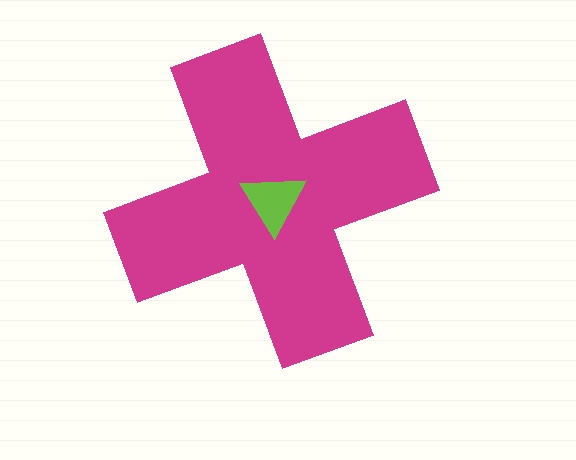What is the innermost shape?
The lime triangle.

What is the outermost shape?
The magenta cross.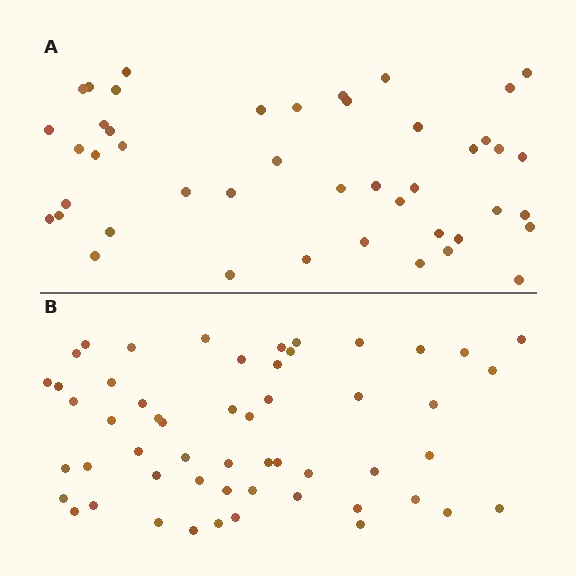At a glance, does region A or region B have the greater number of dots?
Region B (the bottom region) has more dots.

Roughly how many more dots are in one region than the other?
Region B has roughly 8 or so more dots than region A.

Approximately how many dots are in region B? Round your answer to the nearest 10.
About 50 dots. (The exact count is 54, which rounds to 50.)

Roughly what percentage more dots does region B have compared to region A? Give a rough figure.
About 20% more.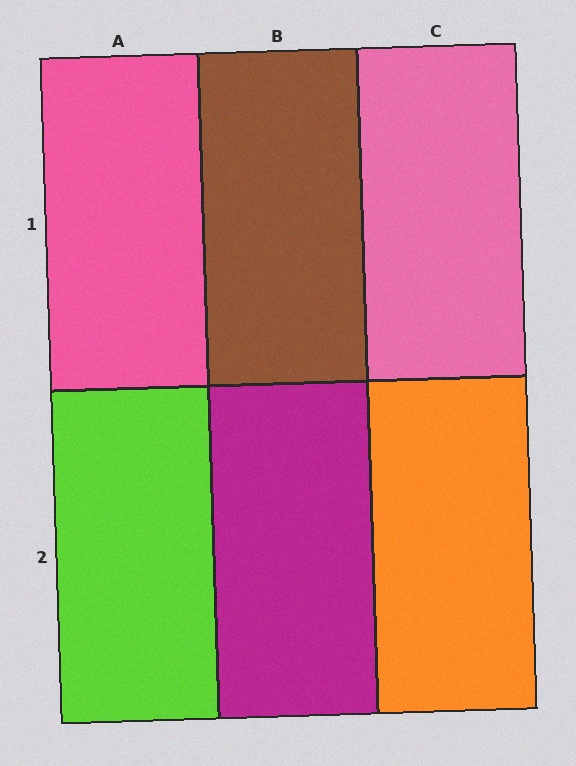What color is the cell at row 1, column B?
Brown.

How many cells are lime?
1 cell is lime.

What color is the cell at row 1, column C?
Pink.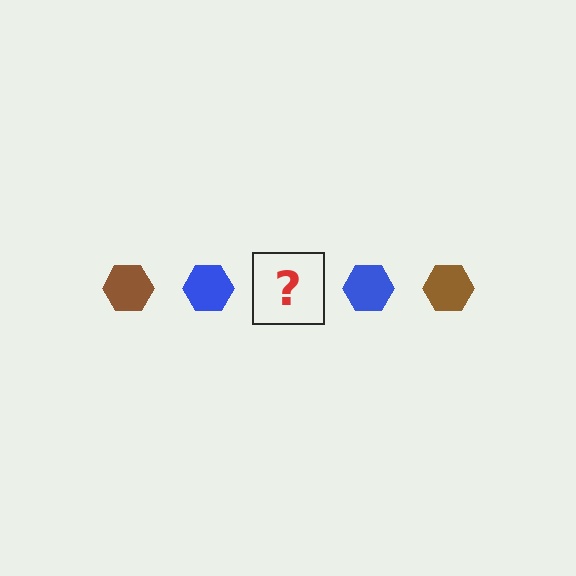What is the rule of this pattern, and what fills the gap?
The rule is that the pattern cycles through brown, blue hexagons. The gap should be filled with a brown hexagon.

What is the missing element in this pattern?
The missing element is a brown hexagon.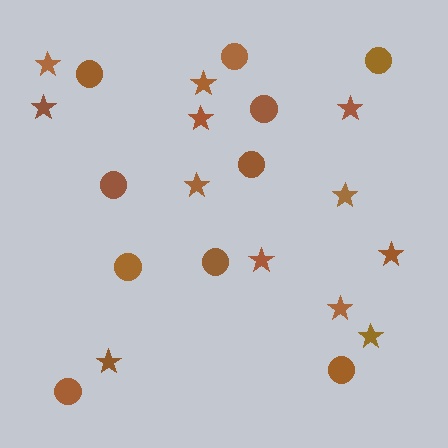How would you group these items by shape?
There are 2 groups: one group of circles (10) and one group of stars (12).